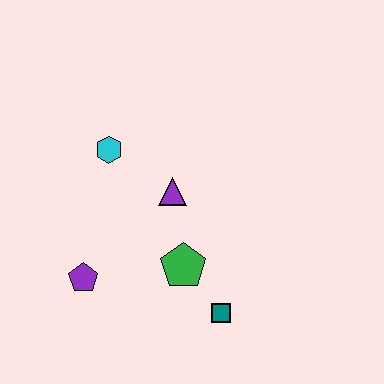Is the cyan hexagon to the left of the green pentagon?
Yes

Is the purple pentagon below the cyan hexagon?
Yes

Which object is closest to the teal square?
The green pentagon is closest to the teal square.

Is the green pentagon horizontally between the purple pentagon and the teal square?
Yes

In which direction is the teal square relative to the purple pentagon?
The teal square is to the right of the purple pentagon.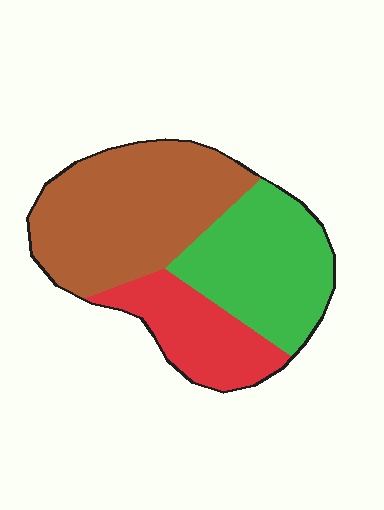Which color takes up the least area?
Red, at roughly 20%.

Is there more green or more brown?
Brown.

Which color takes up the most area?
Brown, at roughly 45%.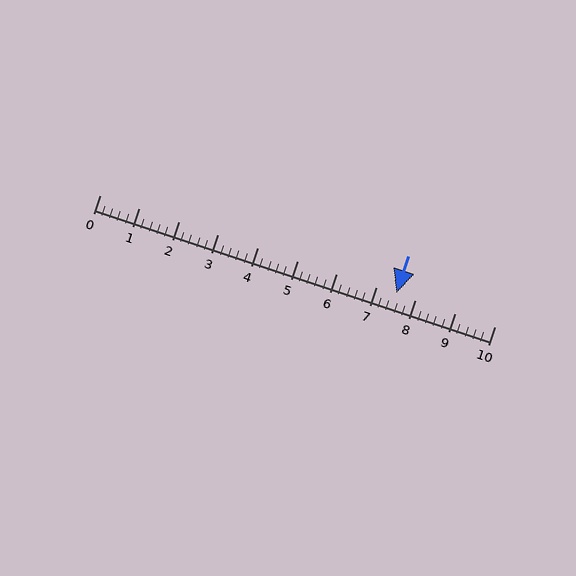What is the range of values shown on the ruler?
The ruler shows values from 0 to 10.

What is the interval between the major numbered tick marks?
The major tick marks are spaced 1 units apart.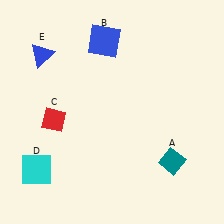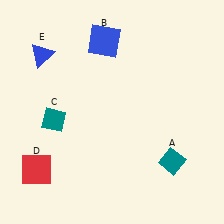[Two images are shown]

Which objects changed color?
C changed from red to teal. D changed from cyan to red.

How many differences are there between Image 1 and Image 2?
There are 2 differences between the two images.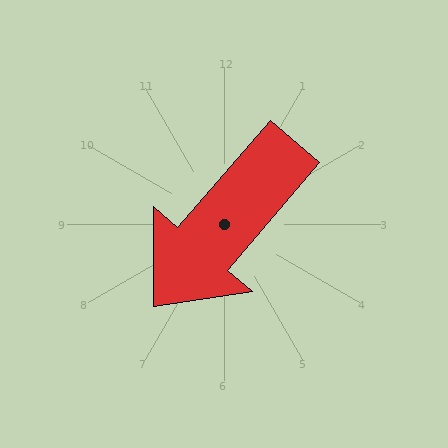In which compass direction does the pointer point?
Southwest.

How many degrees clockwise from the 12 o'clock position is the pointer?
Approximately 221 degrees.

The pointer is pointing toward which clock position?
Roughly 7 o'clock.